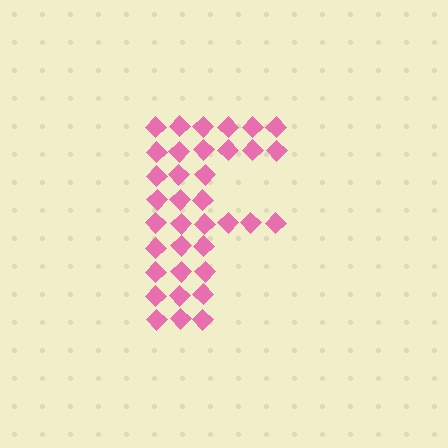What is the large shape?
The large shape is the letter F.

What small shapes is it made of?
It is made of small diamonds.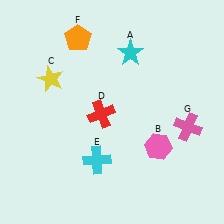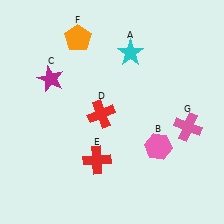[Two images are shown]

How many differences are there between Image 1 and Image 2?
There are 2 differences between the two images.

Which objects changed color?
C changed from yellow to magenta. E changed from cyan to red.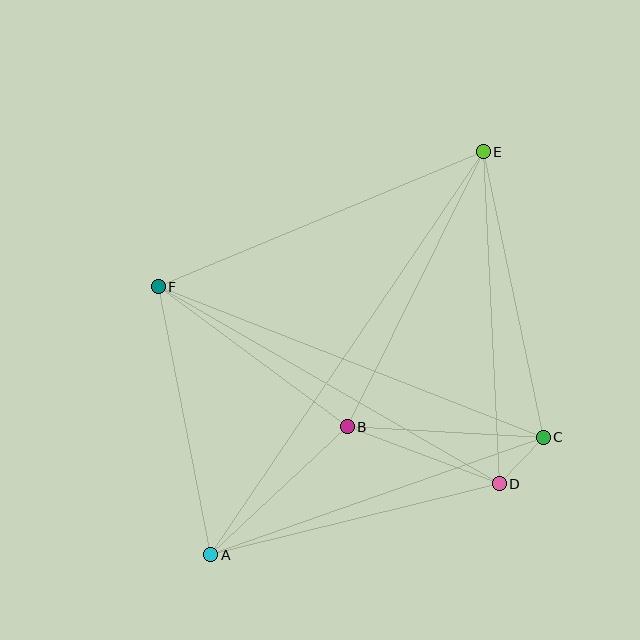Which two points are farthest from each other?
Points A and E are farthest from each other.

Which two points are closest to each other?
Points C and D are closest to each other.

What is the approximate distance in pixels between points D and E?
The distance between D and E is approximately 332 pixels.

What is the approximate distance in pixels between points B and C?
The distance between B and C is approximately 196 pixels.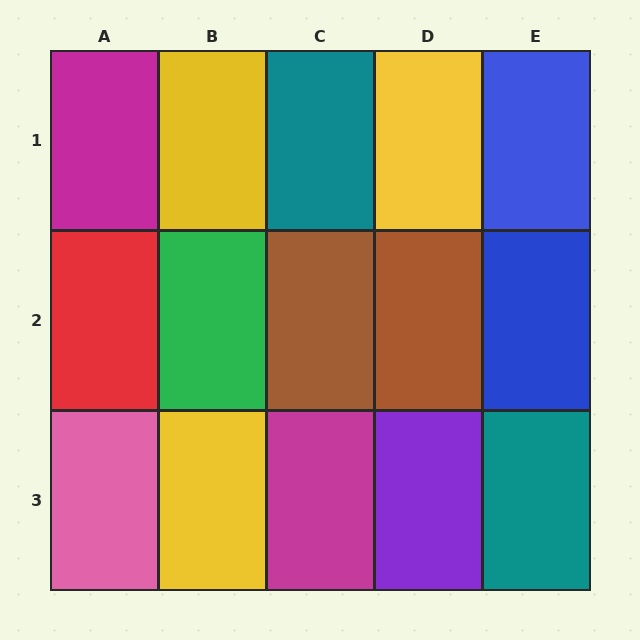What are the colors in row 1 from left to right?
Magenta, yellow, teal, yellow, blue.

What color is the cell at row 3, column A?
Pink.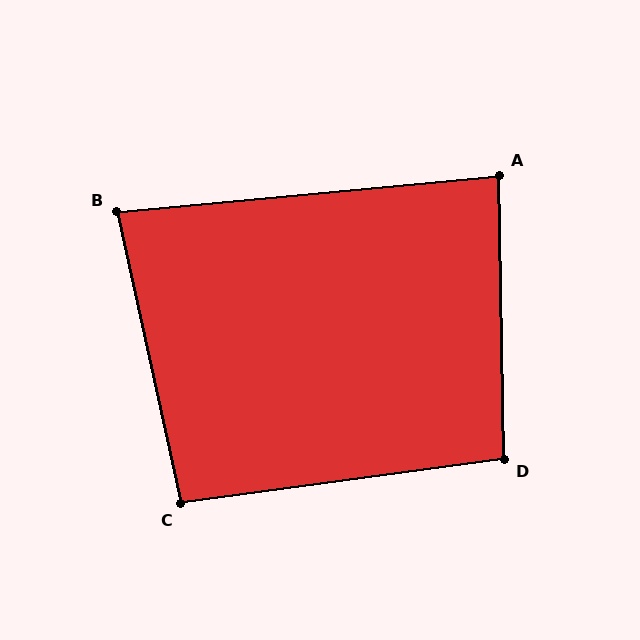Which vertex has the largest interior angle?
D, at approximately 97 degrees.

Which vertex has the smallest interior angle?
B, at approximately 83 degrees.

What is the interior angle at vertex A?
Approximately 86 degrees (approximately right).